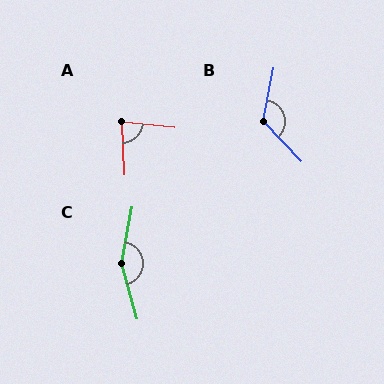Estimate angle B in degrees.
Approximately 125 degrees.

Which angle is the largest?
C, at approximately 154 degrees.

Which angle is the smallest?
A, at approximately 81 degrees.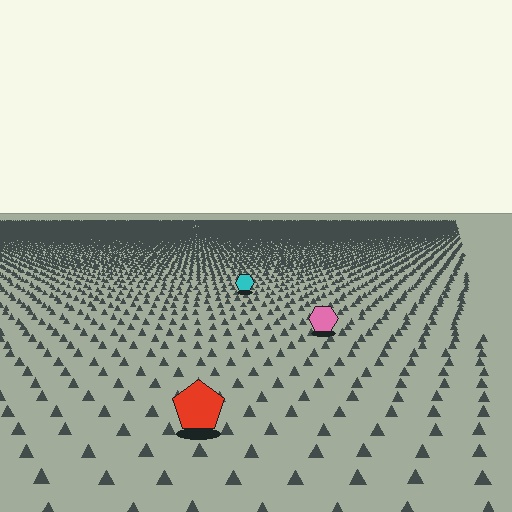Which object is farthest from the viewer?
The cyan hexagon is farthest from the viewer. It appears smaller and the ground texture around it is denser.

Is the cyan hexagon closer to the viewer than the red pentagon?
No. The red pentagon is closer — you can tell from the texture gradient: the ground texture is coarser near it.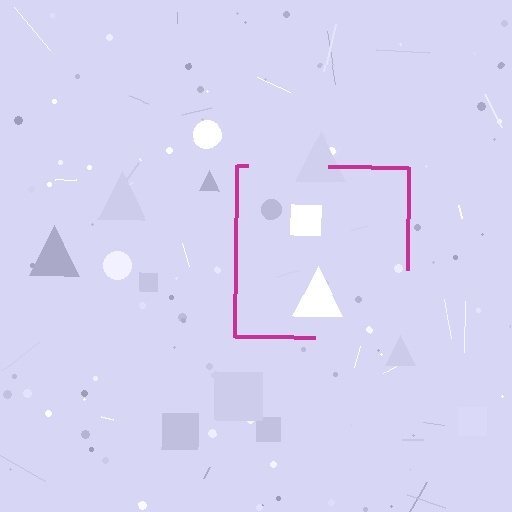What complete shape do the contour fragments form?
The contour fragments form a square.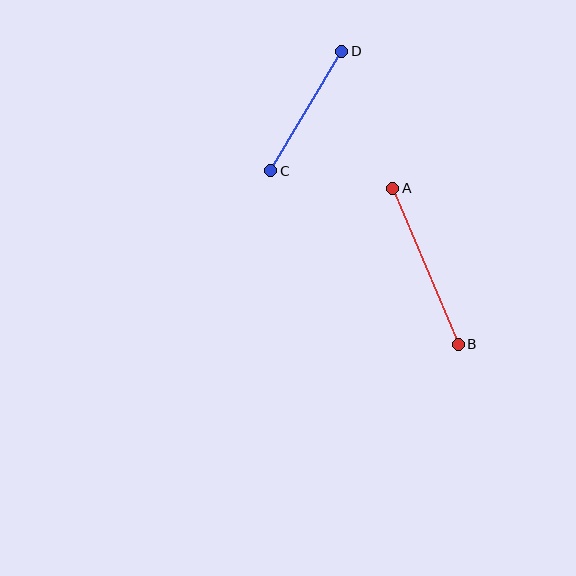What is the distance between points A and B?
The distance is approximately 169 pixels.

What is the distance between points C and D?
The distance is approximately 139 pixels.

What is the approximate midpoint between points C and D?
The midpoint is at approximately (306, 111) pixels.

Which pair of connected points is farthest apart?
Points A and B are farthest apart.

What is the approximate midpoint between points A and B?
The midpoint is at approximately (426, 266) pixels.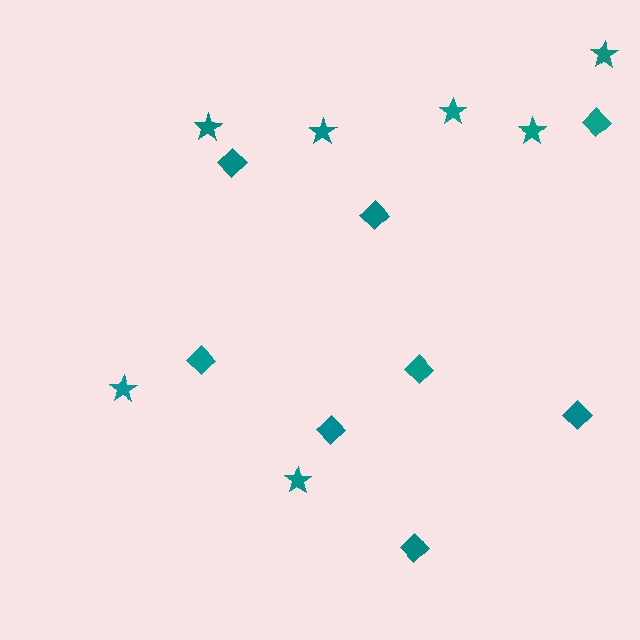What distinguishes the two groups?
There are 2 groups: one group of diamonds (8) and one group of stars (7).